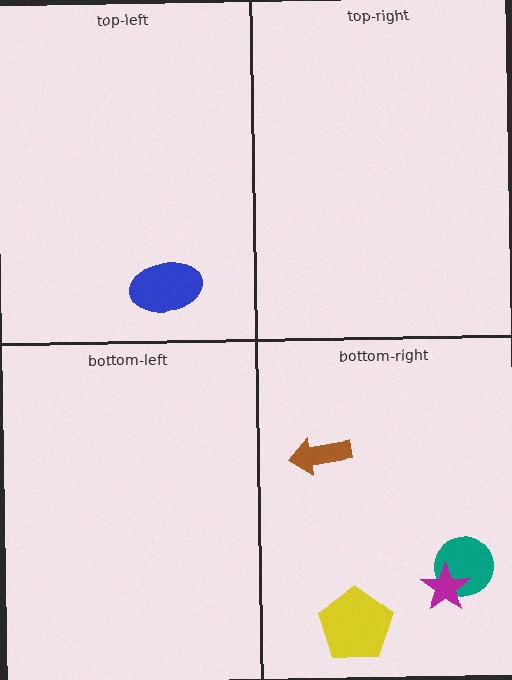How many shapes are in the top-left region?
1.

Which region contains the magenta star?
The bottom-right region.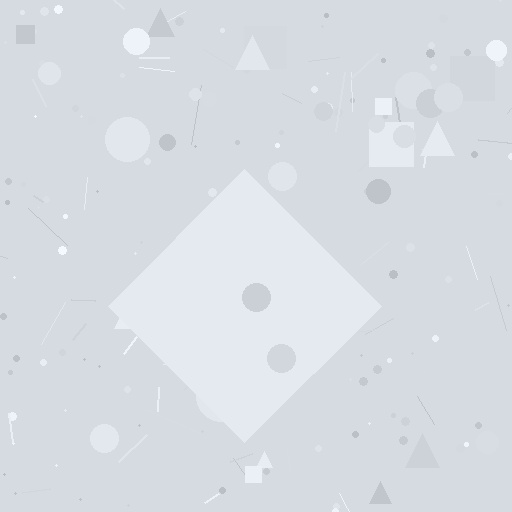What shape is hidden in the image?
A diamond is hidden in the image.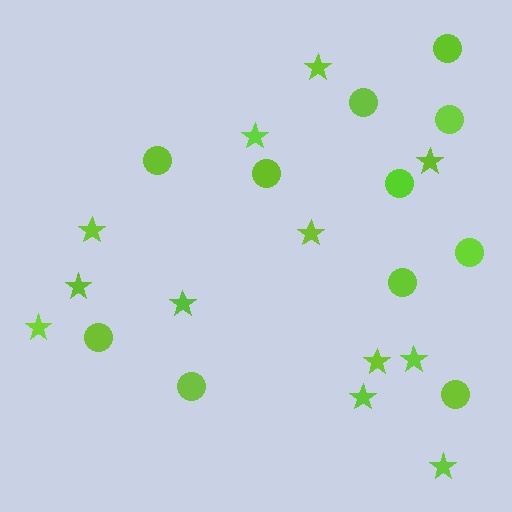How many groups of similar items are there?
There are 2 groups: one group of circles (11) and one group of stars (12).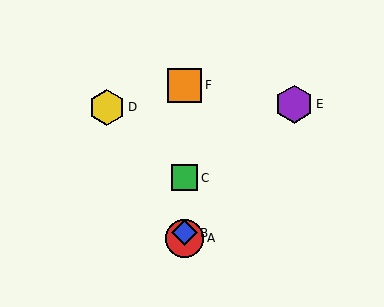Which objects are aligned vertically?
Objects A, B, C, F are aligned vertically.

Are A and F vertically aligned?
Yes, both are at x≈185.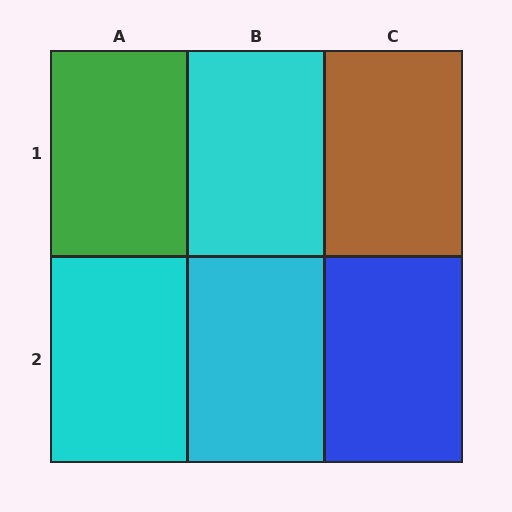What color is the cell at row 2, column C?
Blue.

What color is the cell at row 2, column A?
Cyan.